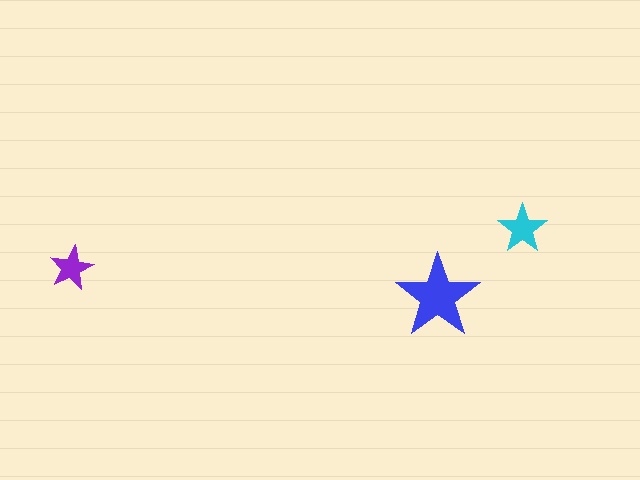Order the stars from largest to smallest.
the blue one, the cyan one, the purple one.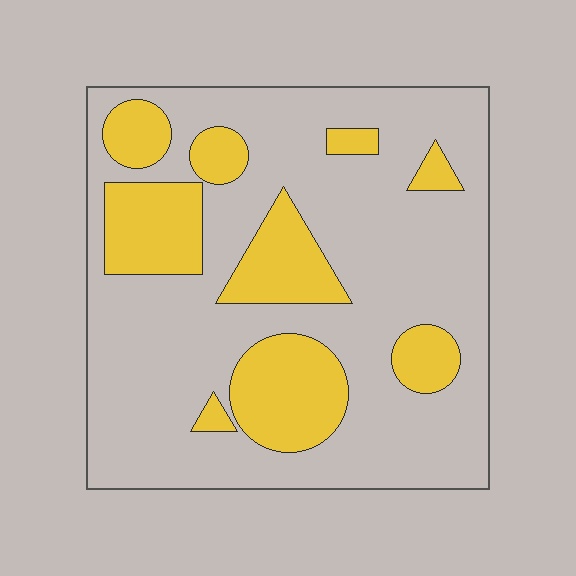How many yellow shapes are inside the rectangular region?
9.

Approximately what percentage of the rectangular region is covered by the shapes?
Approximately 25%.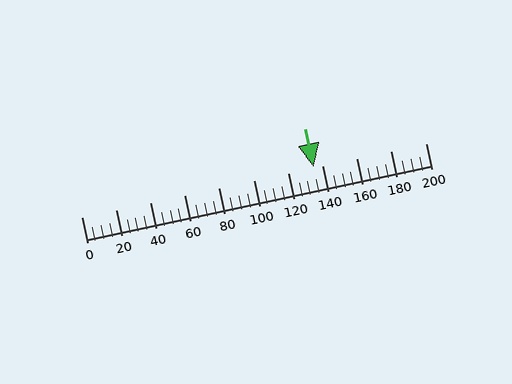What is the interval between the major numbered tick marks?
The major tick marks are spaced 20 units apart.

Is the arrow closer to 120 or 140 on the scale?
The arrow is closer to 140.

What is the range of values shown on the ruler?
The ruler shows values from 0 to 200.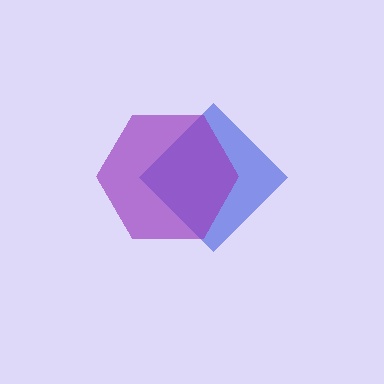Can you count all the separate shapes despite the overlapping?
Yes, there are 2 separate shapes.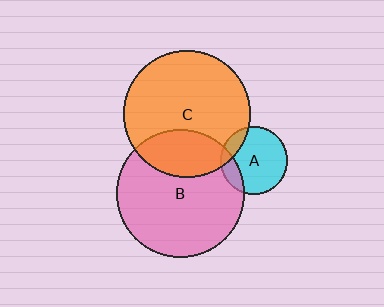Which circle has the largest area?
Circle B (pink).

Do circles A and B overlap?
Yes.